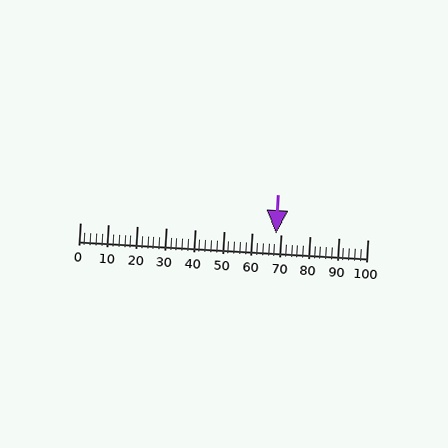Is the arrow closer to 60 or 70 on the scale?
The arrow is closer to 70.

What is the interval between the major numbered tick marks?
The major tick marks are spaced 10 units apart.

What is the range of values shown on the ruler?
The ruler shows values from 0 to 100.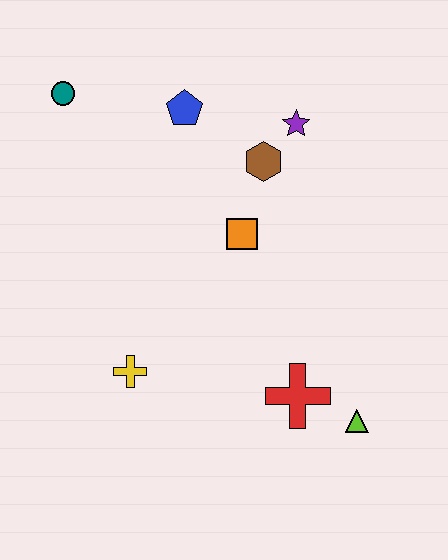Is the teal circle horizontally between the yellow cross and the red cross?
No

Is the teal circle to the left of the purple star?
Yes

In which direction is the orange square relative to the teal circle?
The orange square is to the right of the teal circle.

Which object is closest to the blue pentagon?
The brown hexagon is closest to the blue pentagon.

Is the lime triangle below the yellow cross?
Yes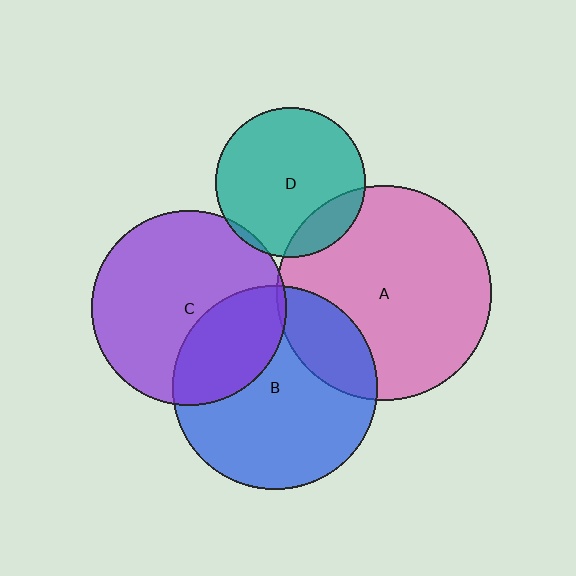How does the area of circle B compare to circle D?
Approximately 1.8 times.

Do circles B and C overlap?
Yes.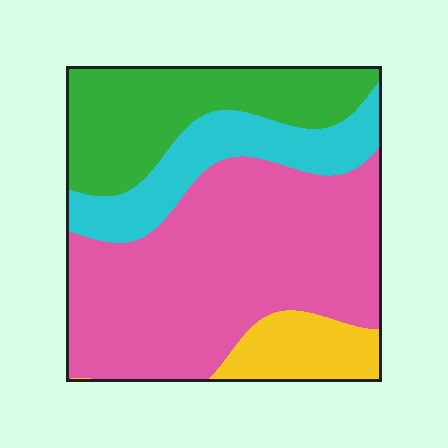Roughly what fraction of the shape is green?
Green takes up about one quarter (1/4) of the shape.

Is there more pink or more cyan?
Pink.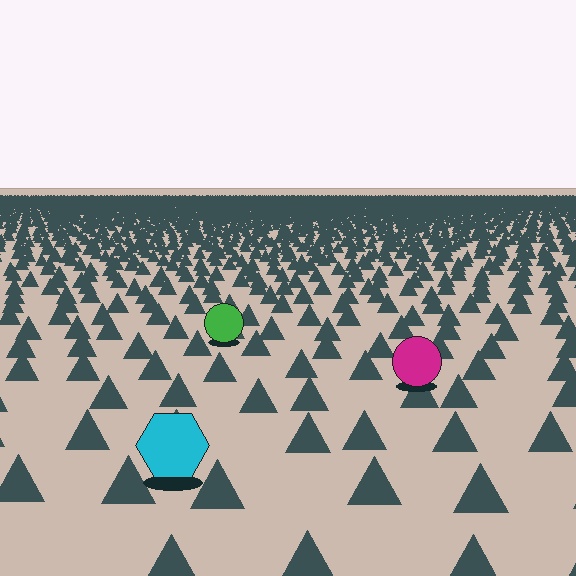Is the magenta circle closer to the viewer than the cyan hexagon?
No. The cyan hexagon is closer — you can tell from the texture gradient: the ground texture is coarser near it.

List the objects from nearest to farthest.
From nearest to farthest: the cyan hexagon, the magenta circle, the green circle.